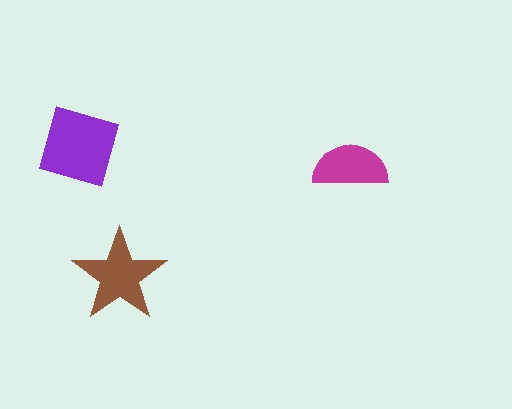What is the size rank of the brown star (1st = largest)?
2nd.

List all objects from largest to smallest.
The purple square, the brown star, the magenta semicircle.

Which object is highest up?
The purple square is topmost.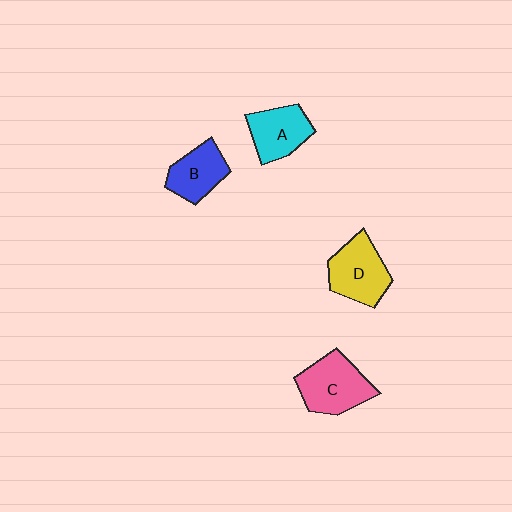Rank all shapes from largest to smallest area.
From largest to smallest: C (pink), D (yellow), A (cyan), B (blue).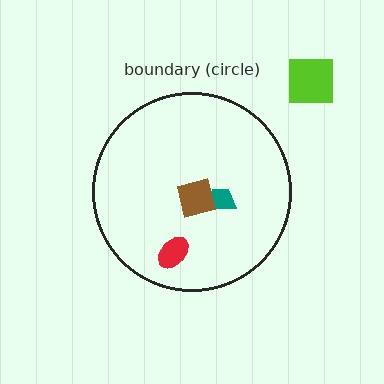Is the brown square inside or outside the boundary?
Inside.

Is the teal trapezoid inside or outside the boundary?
Inside.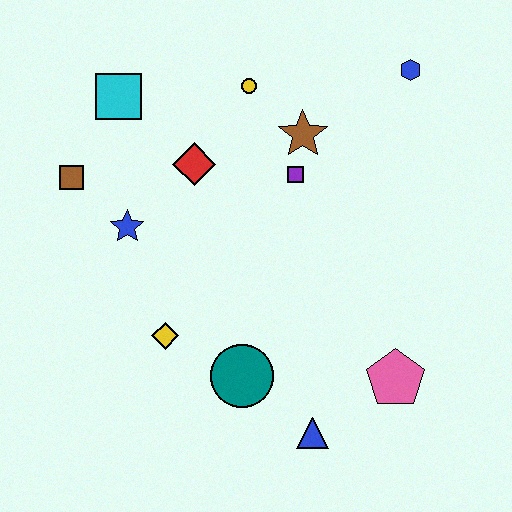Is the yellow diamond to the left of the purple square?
Yes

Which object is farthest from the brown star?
The blue triangle is farthest from the brown star.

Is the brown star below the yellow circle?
Yes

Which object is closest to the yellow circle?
The brown star is closest to the yellow circle.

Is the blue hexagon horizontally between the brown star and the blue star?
No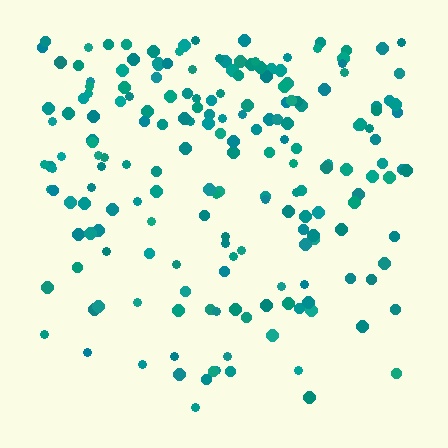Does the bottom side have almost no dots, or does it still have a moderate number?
Still a moderate number, just noticeably fewer than the top.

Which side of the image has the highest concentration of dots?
The top.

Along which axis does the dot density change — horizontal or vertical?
Vertical.